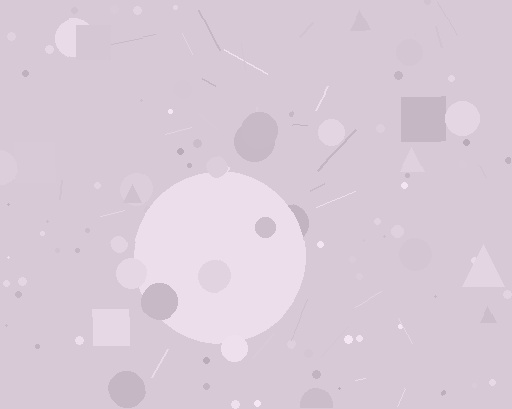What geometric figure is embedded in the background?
A circle is embedded in the background.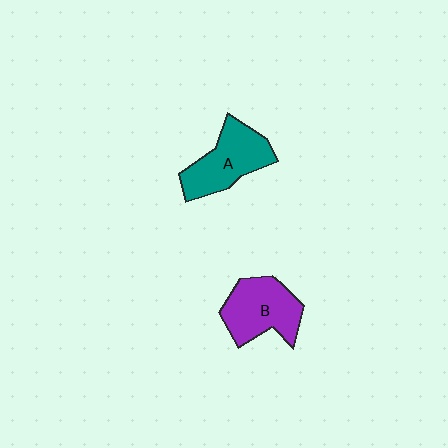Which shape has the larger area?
Shape B (purple).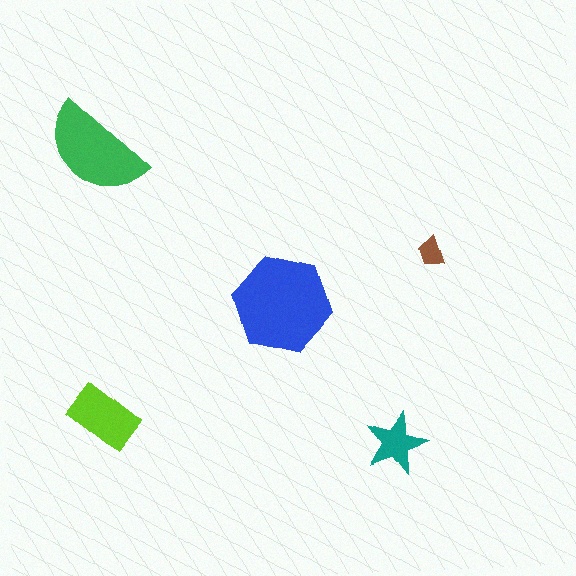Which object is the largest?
The blue hexagon.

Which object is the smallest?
The brown trapezoid.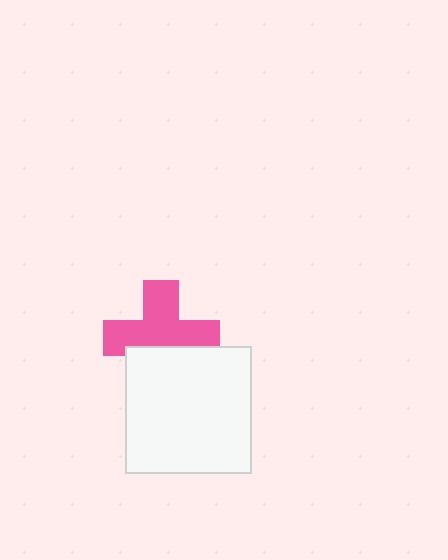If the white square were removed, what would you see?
You would see the complete pink cross.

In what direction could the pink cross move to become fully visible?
The pink cross could move up. That would shift it out from behind the white square entirely.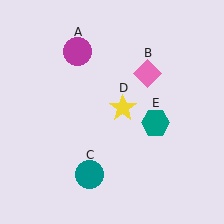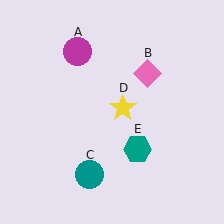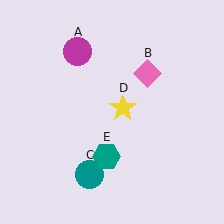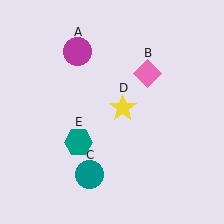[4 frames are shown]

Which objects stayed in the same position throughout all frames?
Magenta circle (object A) and pink diamond (object B) and teal circle (object C) and yellow star (object D) remained stationary.